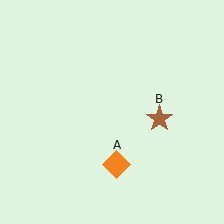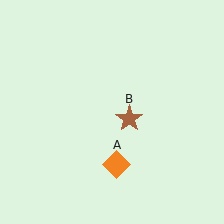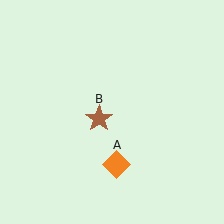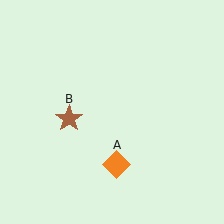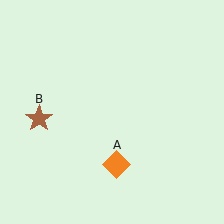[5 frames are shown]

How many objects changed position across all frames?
1 object changed position: brown star (object B).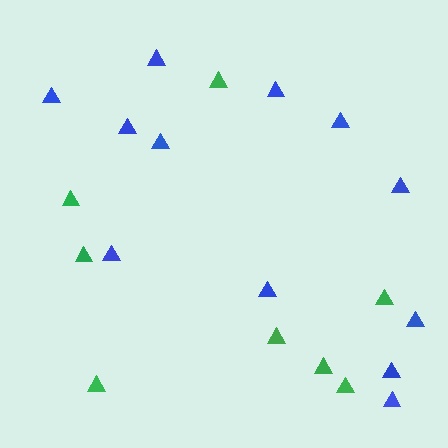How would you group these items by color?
There are 2 groups: one group of blue triangles (12) and one group of green triangles (8).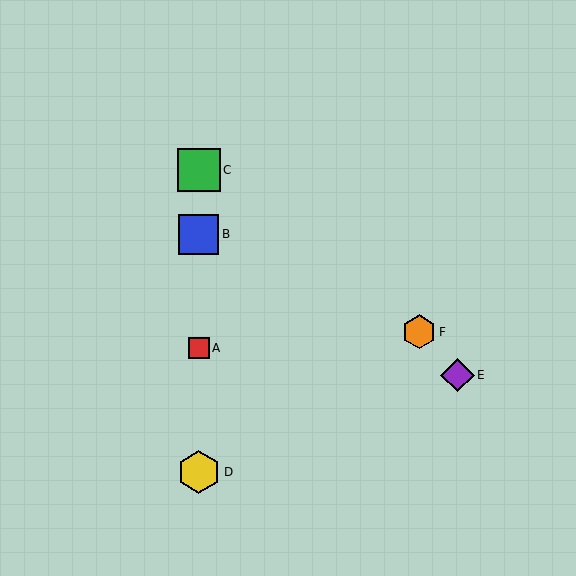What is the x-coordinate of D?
Object D is at x≈199.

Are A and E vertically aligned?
No, A is at x≈199 and E is at x≈457.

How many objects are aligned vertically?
4 objects (A, B, C, D) are aligned vertically.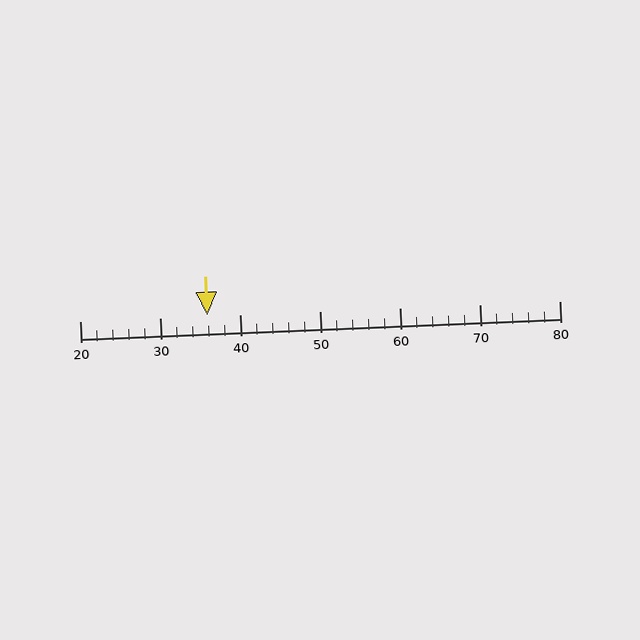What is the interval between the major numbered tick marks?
The major tick marks are spaced 10 units apart.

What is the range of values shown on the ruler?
The ruler shows values from 20 to 80.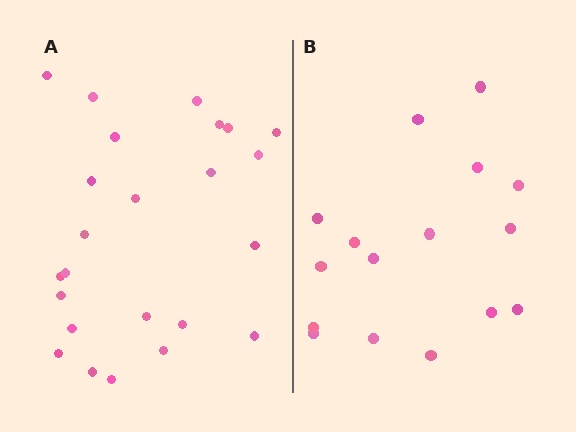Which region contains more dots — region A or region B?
Region A (the left region) has more dots.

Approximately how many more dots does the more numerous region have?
Region A has roughly 8 or so more dots than region B.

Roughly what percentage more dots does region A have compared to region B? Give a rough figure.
About 50% more.